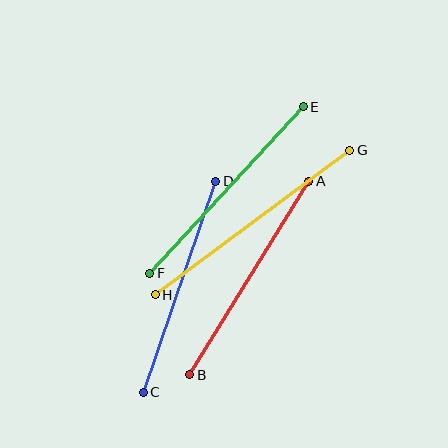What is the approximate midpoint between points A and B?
The midpoint is at approximately (249, 278) pixels.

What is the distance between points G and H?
The distance is approximately 242 pixels.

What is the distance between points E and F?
The distance is approximately 227 pixels.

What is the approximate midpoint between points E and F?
The midpoint is at approximately (227, 190) pixels.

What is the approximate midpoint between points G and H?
The midpoint is at approximately (253, 222) pixels.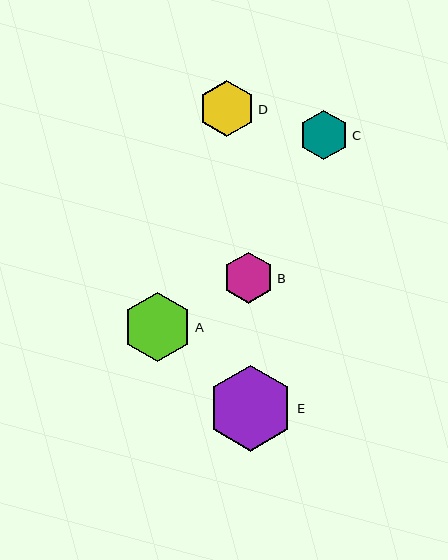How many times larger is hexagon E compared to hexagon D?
Hexagon E is approximately 1.5 times the size of hexagon D.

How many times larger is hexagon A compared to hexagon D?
Hexagon A is approximately 1.2 times the size of hexagon D.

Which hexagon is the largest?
Hexagon E is the largest with a size of approximately 86 pixels.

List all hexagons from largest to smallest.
From largest to smallest: E, A, D, B, C.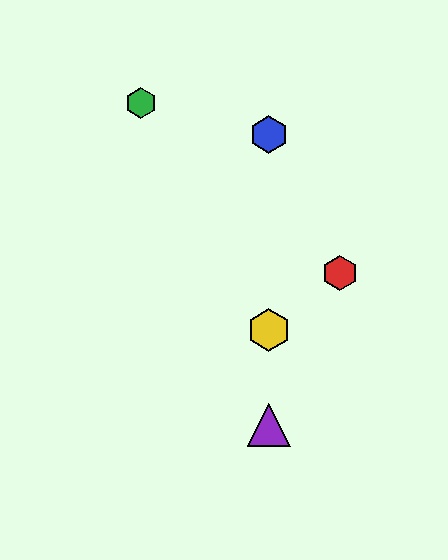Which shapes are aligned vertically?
The blue hexagon, the yellow hexagon, the purple triangle are aligned vertically.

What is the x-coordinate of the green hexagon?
The green hexagon is at x≈141.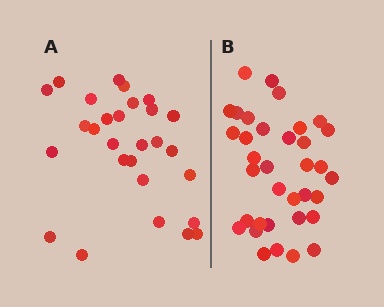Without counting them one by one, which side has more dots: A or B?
Region B (the right region) has more dots.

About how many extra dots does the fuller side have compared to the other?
Region B has roughly 8 or so more dots than region A.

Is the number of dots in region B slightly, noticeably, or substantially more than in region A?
Region B has noticeably more, but not dramatically so. The ratio is roughly 1.2 to 1.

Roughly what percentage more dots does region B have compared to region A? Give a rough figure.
About 25% more.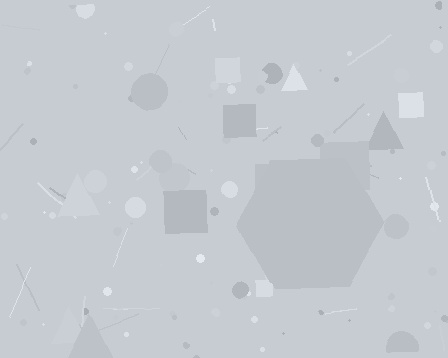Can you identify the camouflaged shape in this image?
The camouflaged shape is a hexagon.